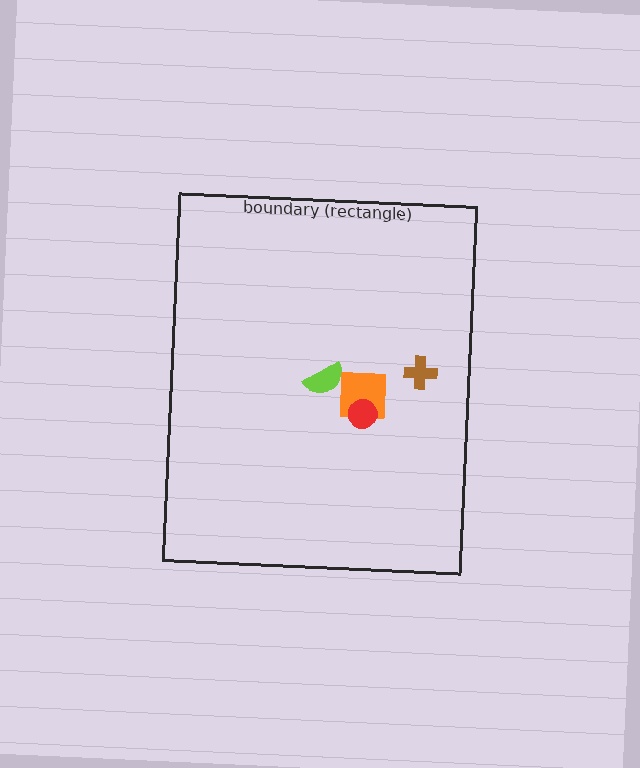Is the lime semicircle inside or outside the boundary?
Inside.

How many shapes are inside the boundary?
4 inside, 0 outside.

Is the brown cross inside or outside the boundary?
Inside.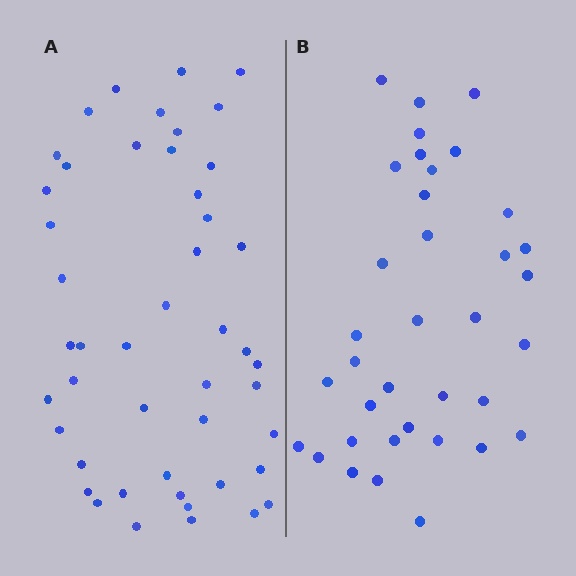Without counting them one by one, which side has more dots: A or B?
Region A (the left region) has more dots.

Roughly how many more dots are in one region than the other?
Region A has roughly 12 or so more dots than region B.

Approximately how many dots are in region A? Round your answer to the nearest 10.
About 50 dots. (The exact count is 47, which rounds to 50.)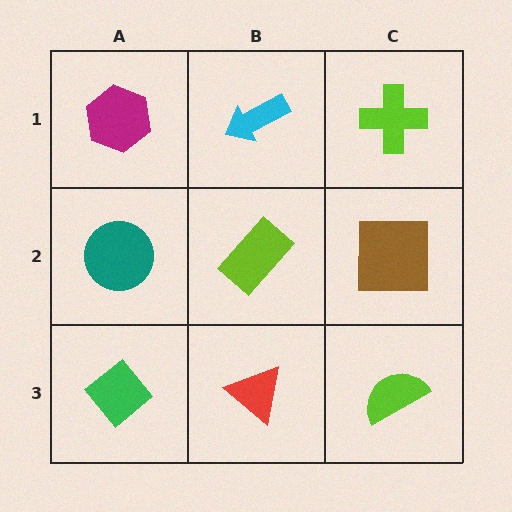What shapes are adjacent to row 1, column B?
A lime rectangle (row 2, column B), a magenta hexagon (row 1, column A), a lime cross (row 1, column C).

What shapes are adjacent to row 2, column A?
A magenta hexagon (row 1, column A), a green diamond (row 3, column A), a lime rectangle (row 2, column B).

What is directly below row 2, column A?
A green diamond.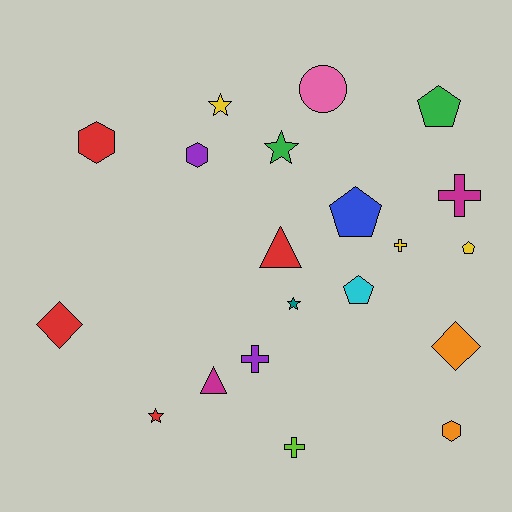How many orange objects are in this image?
There are 2 orange objects.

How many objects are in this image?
There are 20 objects.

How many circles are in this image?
There is 1 circle.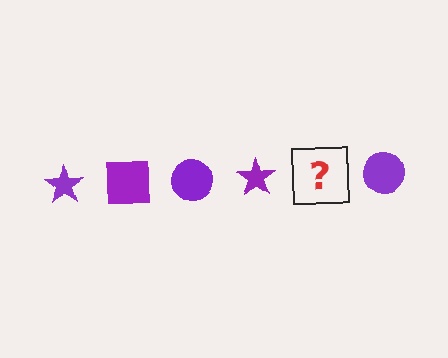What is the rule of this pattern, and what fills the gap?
The rule is that the pattern cycles through star, square, circle shapes in purple. The gap should be filled with a purple square.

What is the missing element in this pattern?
The missing element is a purple square.